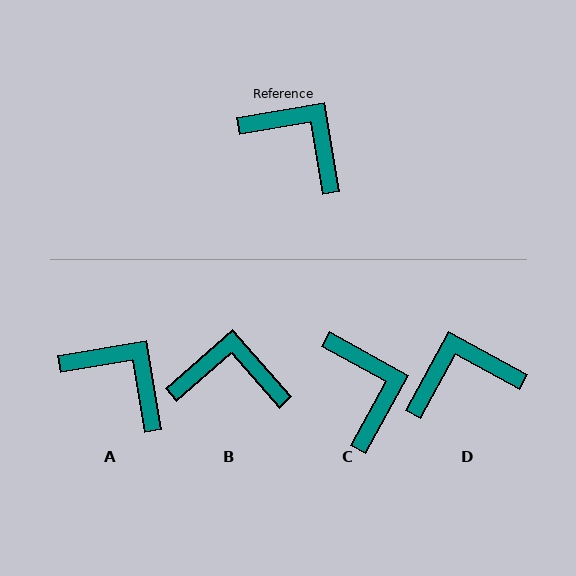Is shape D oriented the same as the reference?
No, it is off by about 52 degrees.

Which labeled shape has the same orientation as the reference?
A.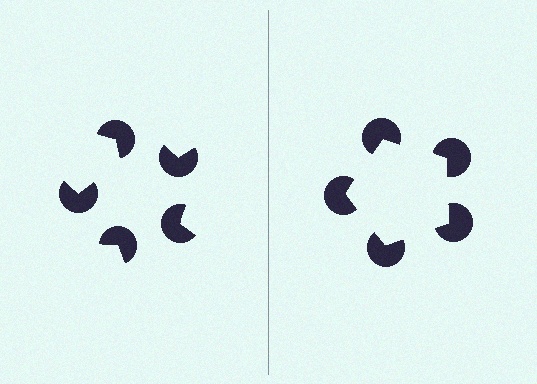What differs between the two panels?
The pac-man discs are positioned identically on both sides; only the wedge orientations differ. On the right they align to a pentagon; on the left they are misaligned.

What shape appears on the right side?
An illusory pentagon.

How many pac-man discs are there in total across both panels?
10 — 5 on each side.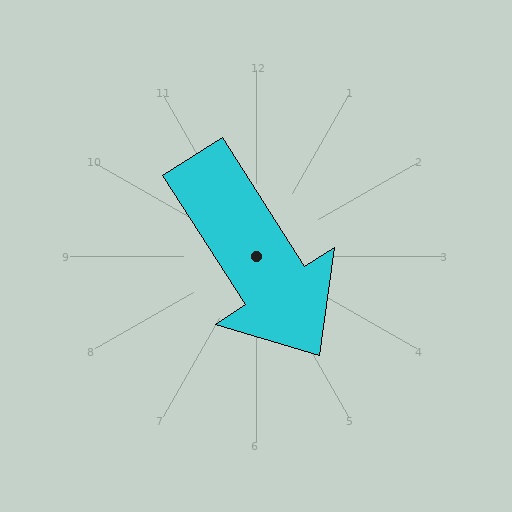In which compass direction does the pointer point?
Southeast.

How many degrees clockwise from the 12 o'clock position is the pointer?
Approximately 147 degrees.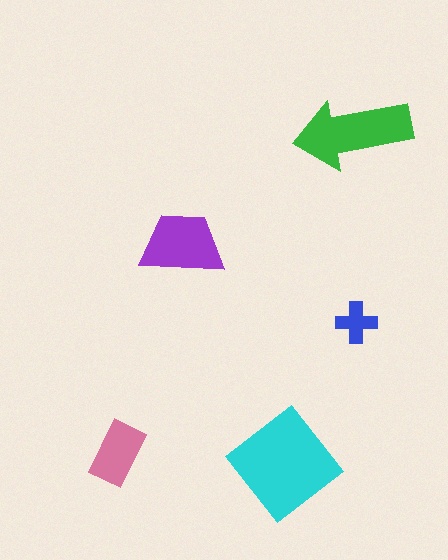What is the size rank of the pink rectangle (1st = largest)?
4th.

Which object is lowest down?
The cyan diamond is bottommost.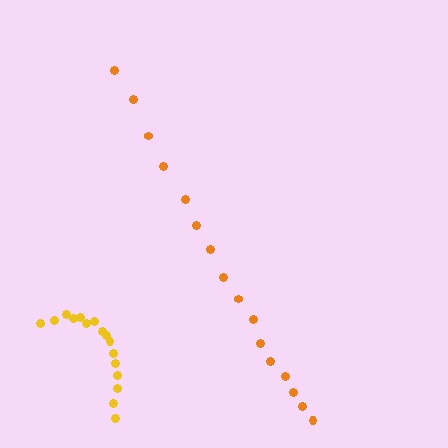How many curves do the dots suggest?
There are 2 distinct paths.